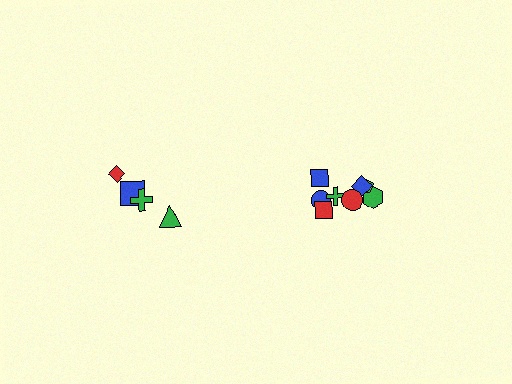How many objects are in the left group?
There are 4 objects.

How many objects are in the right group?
There are 8 objects.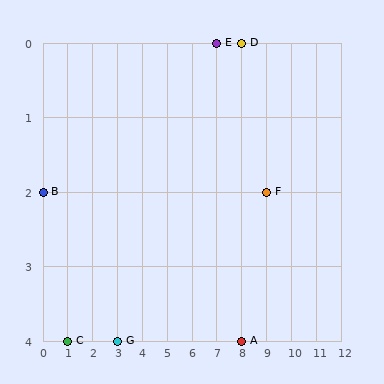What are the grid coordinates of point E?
Point E is at grid coordinates (7, 0).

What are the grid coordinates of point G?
Point G is at grid coordinates (3, 4).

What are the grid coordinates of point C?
Point C is at grid coordinates (1, 4).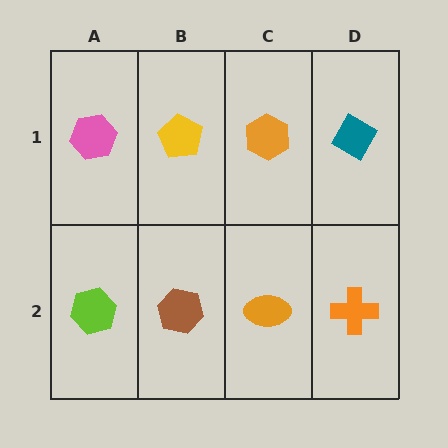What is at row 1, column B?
A yellow pentagon.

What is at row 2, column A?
A lime hexagon.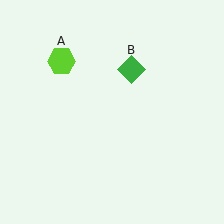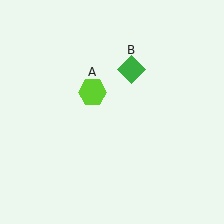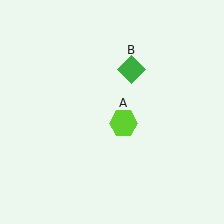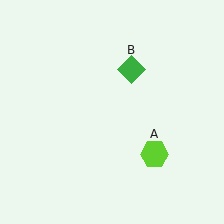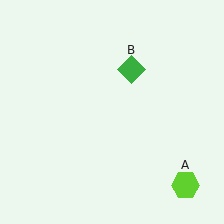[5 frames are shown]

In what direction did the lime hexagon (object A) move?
The lime hexagon (object A) moved down and to the right.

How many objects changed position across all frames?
1 object changed position: lime hexagon (object A).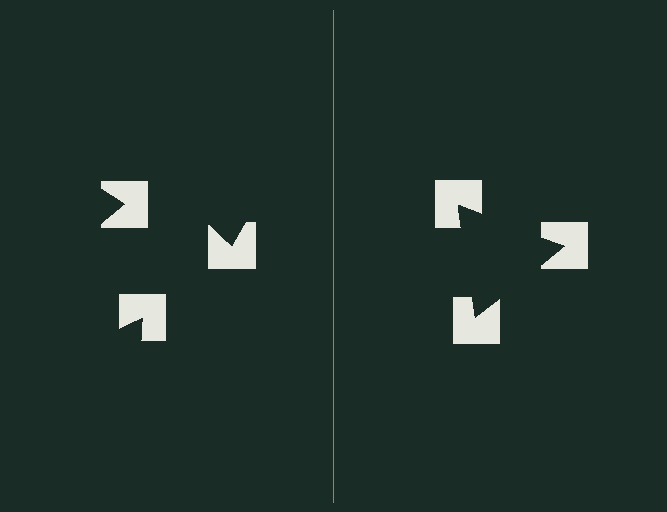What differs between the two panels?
The notched squares are positioned identically on both sides; only the wedge orientations differ. On the right they align to a triangle; on the left they are misaligned.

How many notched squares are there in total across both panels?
6 — 3 on each side.